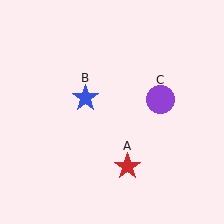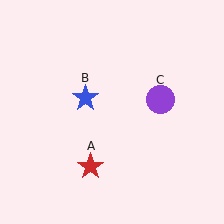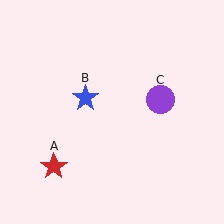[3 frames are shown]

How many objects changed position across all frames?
1 object changed position: red star (object A).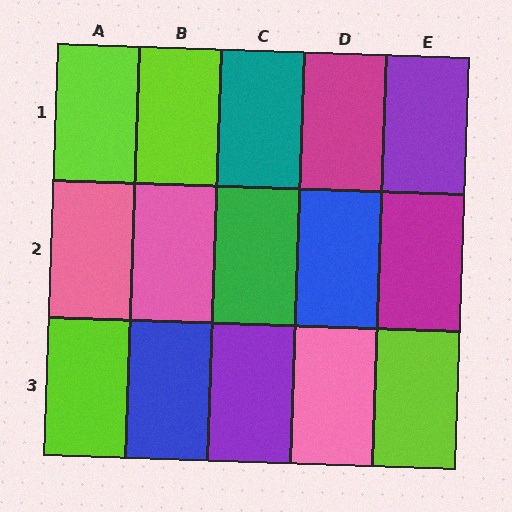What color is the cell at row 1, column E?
Purple.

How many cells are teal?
1 cell is teal.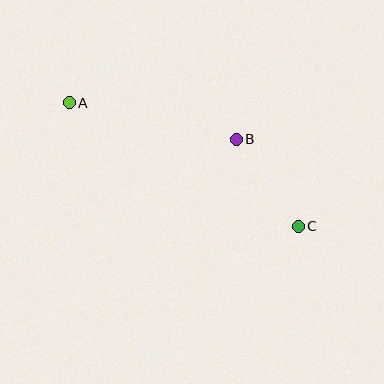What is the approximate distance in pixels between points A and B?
The distance between A and B is approximately 171 pixels.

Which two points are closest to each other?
Points B and C are closest to each other.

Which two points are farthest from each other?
Points A and C are farthest from each other.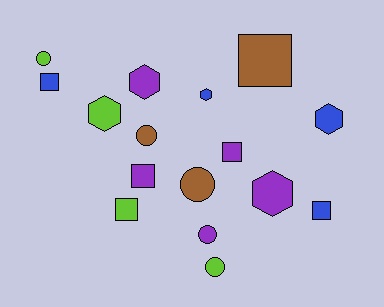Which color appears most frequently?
Purple, with 5 objects.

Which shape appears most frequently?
Square, with 6 objects.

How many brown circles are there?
There are 2 brown circles.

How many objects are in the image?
There are 16 objects.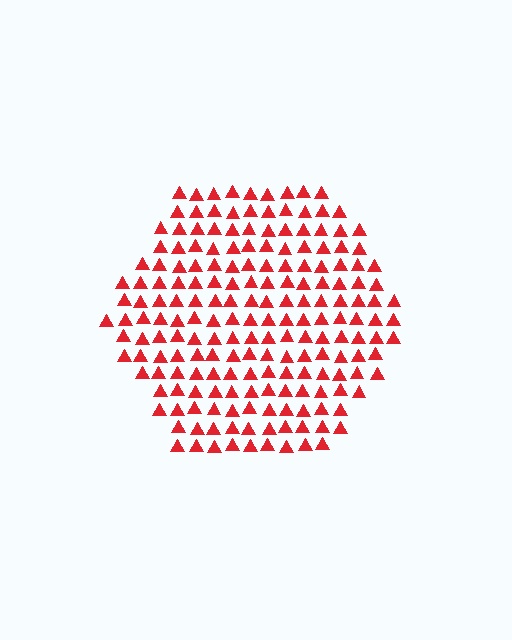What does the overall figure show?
The overall figure shows a hexagon.